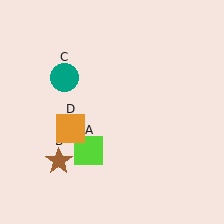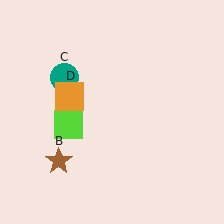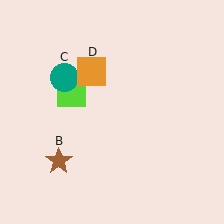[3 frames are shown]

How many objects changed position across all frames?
2 objects changed position: lime square (object A), orange square (object D).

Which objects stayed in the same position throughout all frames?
Brown star (object B) and teal circle (object C) remained stationary.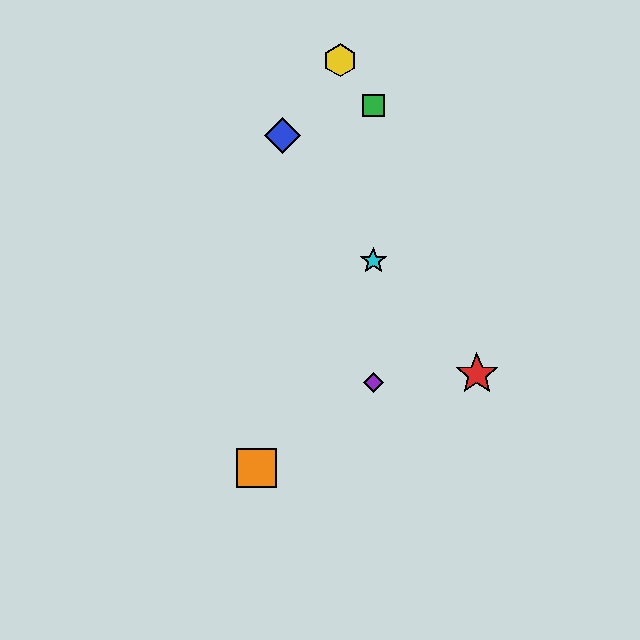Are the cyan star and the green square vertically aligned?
Yes, both are at x≈373.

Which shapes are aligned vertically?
The green square, the purple diamond, the cyan star are aligned vertically.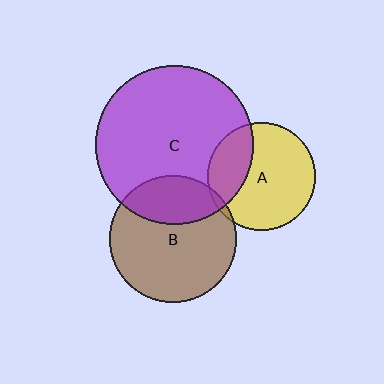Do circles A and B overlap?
Yes.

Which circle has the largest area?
Circle C (purple).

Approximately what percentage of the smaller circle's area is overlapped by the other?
Approximately 5%.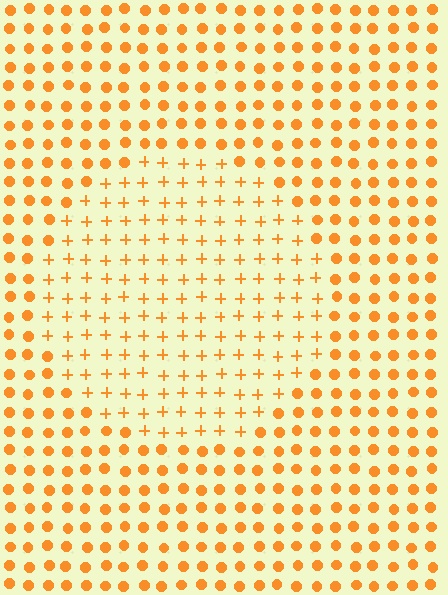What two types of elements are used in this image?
The image uses plus signs inside the circle region and circles outside it.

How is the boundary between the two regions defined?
The boundary is defined by a change in element shape: plus signs inside vs. circles outside. All elements share the same color and spacing.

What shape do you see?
I see a circle.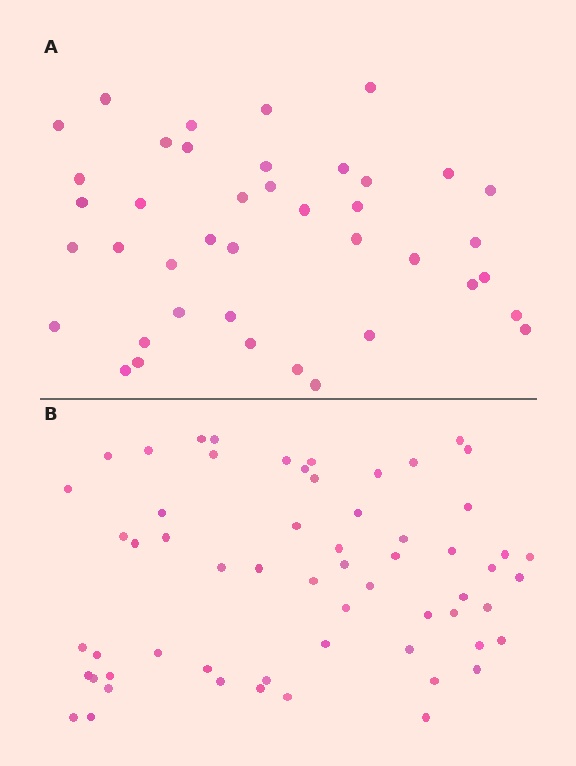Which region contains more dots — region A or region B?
Region B (the bottom region) has more dots.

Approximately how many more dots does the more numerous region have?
Region B has approximately 20 more dots than region A.